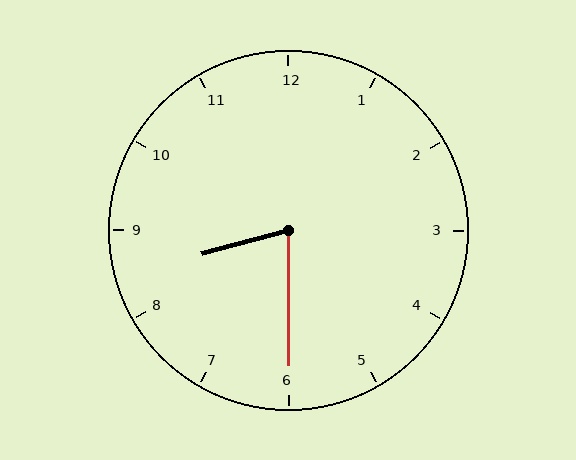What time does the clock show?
8:30.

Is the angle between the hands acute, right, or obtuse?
It is acute.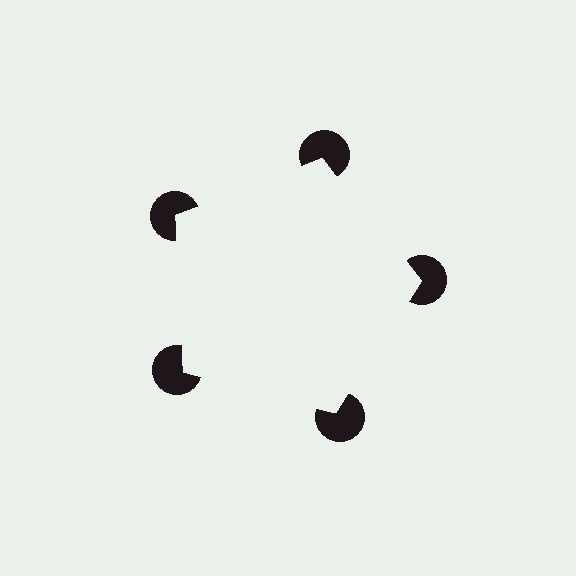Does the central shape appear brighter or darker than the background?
It typically appears slightly brighter than the background, even though no actual brightness change is drawn.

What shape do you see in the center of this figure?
An illusory pentagon — its edges are inferred from the aligned wedge cuts in the pac-man discs, not physically drawn.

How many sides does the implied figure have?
5 sides.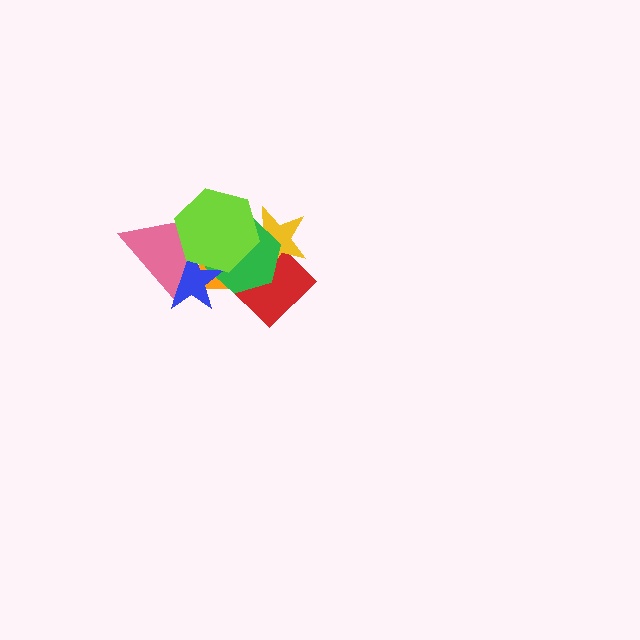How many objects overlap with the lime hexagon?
6 objects overlap with the lime hexagon.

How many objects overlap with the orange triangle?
6 objects overlap with the orange triangle.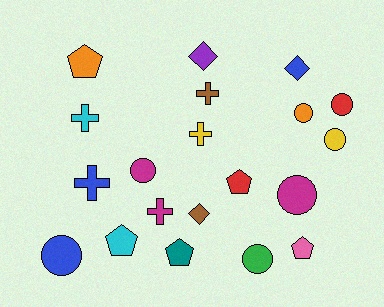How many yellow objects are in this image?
There are 2 yellow objects.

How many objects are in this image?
There are 20 objects.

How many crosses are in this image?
There are 5 crosses.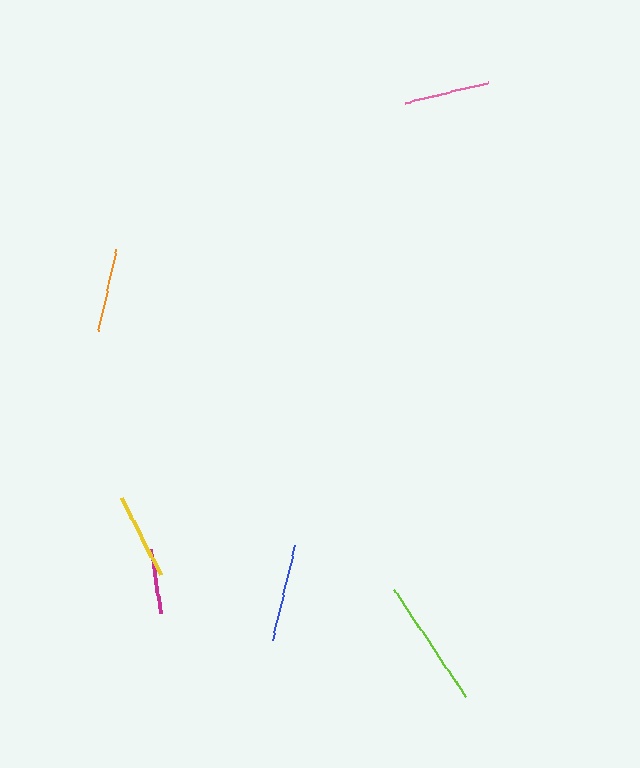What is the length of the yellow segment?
The yellow segment is approximately 86 pixels long.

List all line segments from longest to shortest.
From longest to shortest: lime, blue, pink, yellow, orange, magenta.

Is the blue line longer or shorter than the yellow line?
The blue line is longer than the yellow line.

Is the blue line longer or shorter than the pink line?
The blue line is longer than the pink line.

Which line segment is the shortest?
The magenta line is the shortest at approximately 64 pixels.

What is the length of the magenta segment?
The magenta segment is approximately 64 pixels long.